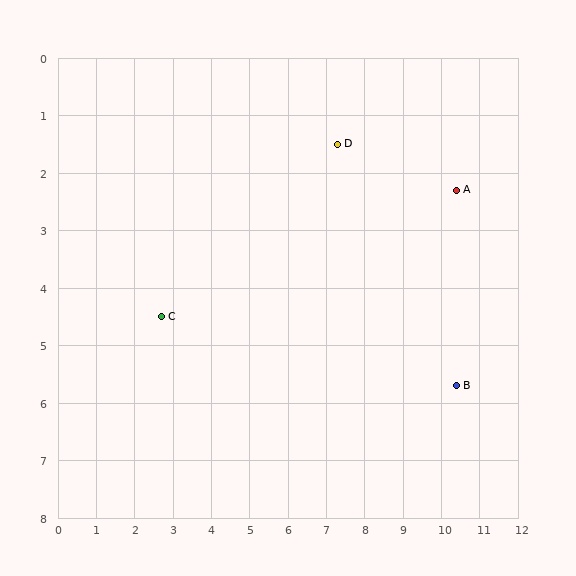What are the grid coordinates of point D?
Point D is at approximately (7.3, 1.5).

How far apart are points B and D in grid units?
Points B and D are about 5.2 grid units apart.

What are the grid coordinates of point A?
Point A is at approximately (10.4, 2.3).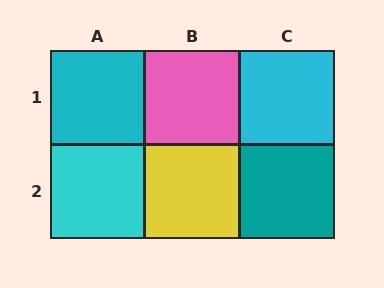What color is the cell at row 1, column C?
Cyan.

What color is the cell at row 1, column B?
Pink.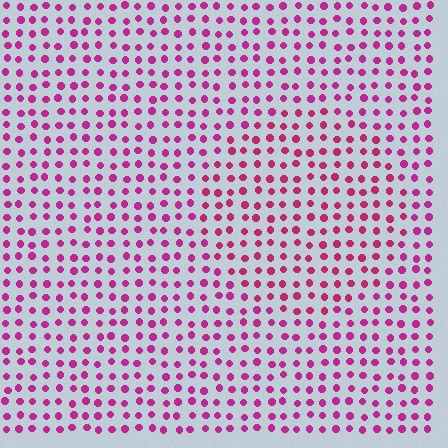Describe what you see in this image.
The image is filled with small magenta elements in a uniform arrangement. A circle-shaped region is visible where the elements are tinted to a slightly different hue, forming a subtle color boundary.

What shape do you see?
I see a circle.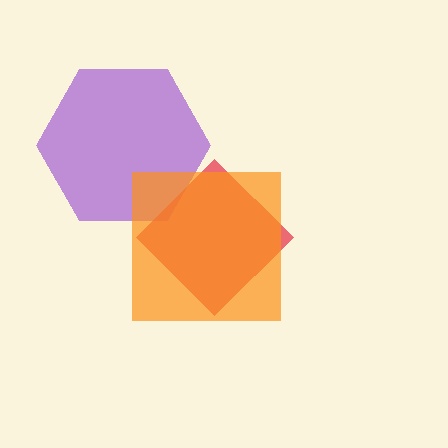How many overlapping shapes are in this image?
There are 3 overlapping shapes in the image.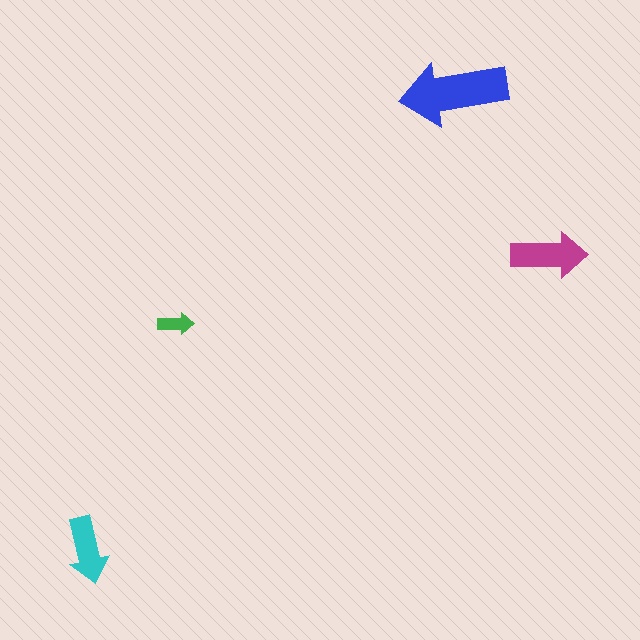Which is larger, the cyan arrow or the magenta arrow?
The magenta one.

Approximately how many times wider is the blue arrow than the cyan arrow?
About 1.5 times wider.